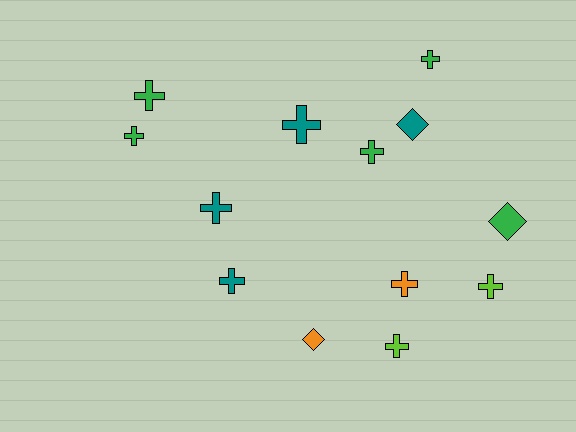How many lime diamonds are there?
There are no lime diamonds.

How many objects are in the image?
There are 13 objects.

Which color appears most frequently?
Green, with 5 objects.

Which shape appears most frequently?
Cross, with 10 objects.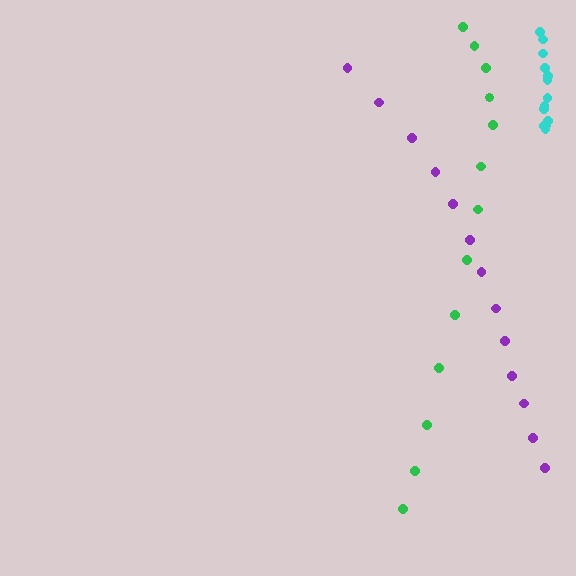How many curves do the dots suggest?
There are 3 distinct paths.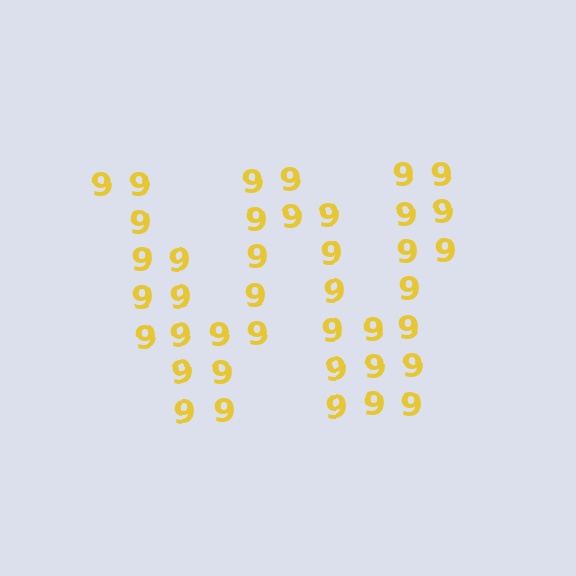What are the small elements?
The small elements are digit 9's.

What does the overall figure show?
The overall figure shows the letter W.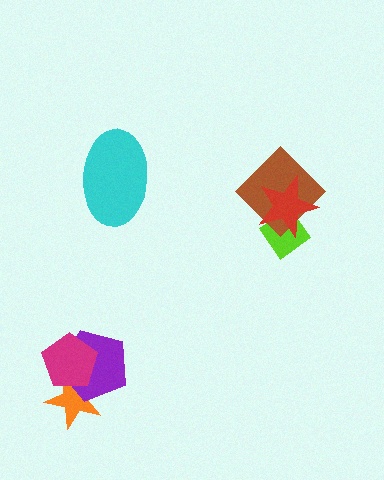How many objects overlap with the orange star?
2 objects overlap with the orange star.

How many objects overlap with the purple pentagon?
2 objects overlap with the purple pentagon.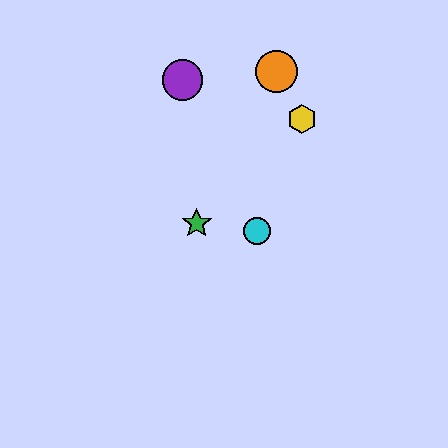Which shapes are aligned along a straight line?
The red star, the blue diamond, the purple circle, the cyan circle are aligned along a straight line.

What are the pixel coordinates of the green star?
The green star is at (197, 223).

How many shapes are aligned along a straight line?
4 shapes (the red star, the blue diamond, the purple circle, the cyan circle) are aligned along a straight line.